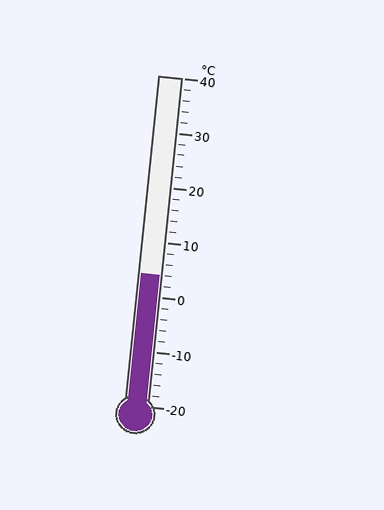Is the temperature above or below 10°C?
The temperature is below 10°C.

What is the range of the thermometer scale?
The thermometer scale ranges from -20°C to 40°C.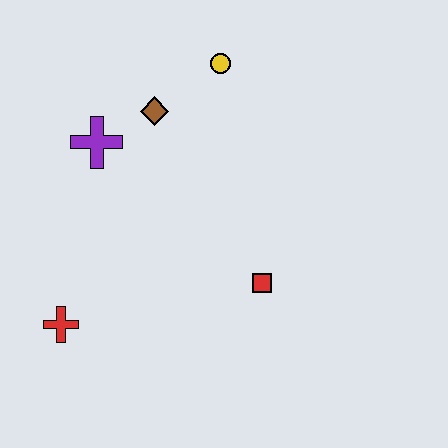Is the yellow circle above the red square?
Yes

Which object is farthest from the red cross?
The yellow circle is farthest from the red cross.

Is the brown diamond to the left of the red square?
Yes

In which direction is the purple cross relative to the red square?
The purple cross is to the left of the red square.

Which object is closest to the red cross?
The purple cross is closest to the red cross.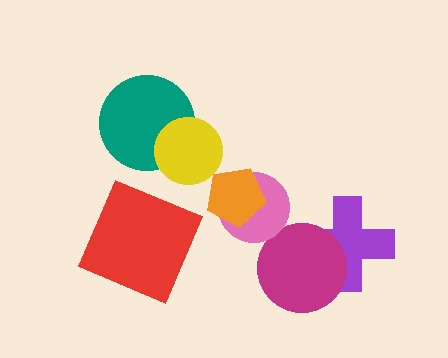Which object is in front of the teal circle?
The yellow circle is in front of the teal circle.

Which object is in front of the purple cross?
The magenta circle is in front of the purple cross.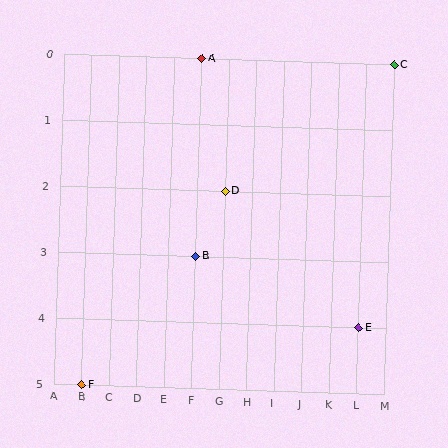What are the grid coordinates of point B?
Point B is at grid coordinates (F, 3).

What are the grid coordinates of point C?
Point C is at grid coordinates (M, 0).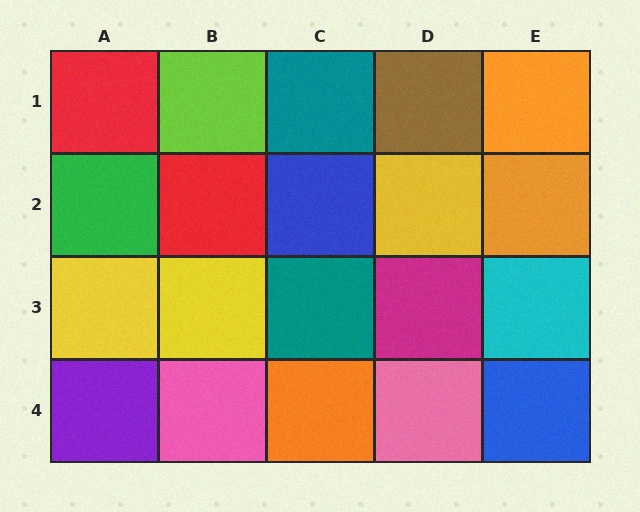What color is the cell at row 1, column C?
Teal.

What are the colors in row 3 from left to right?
Yellow, yellow, teal, magenta, cyan.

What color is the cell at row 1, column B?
Lime.